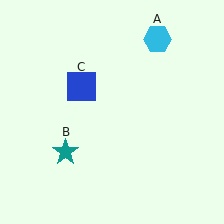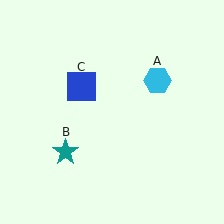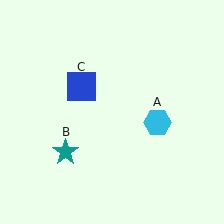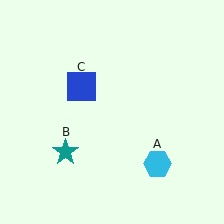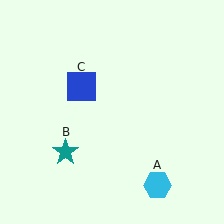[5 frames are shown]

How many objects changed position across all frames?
1 object changed position: cyan hexagon (object A).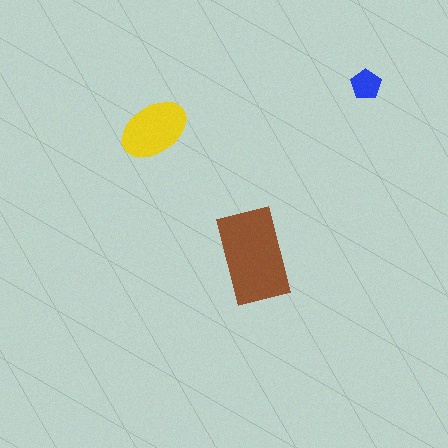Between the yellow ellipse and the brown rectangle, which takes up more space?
The brown rectangle.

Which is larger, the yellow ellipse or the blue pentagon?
The yellow ellipse.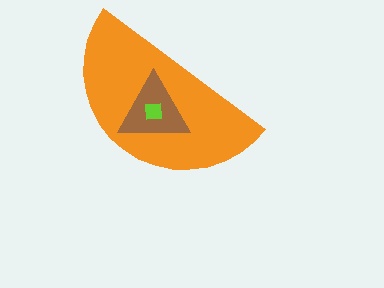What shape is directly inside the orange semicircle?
The brown triangle.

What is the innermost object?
The lime square.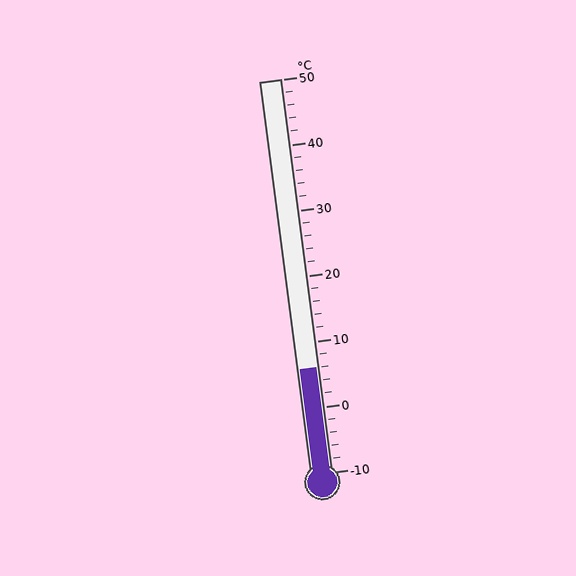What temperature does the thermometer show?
The thermometer shows approximately 6°C.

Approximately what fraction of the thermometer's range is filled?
The thermometer is filled to approximately 25% of its range.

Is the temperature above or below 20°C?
The temperature is below 20°C.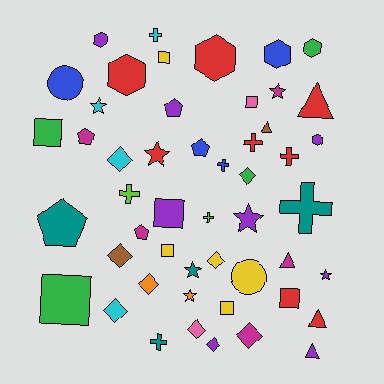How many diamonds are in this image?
There are 9 diamonds.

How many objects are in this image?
There are 50 objects.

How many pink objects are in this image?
There are 2 pink objects.